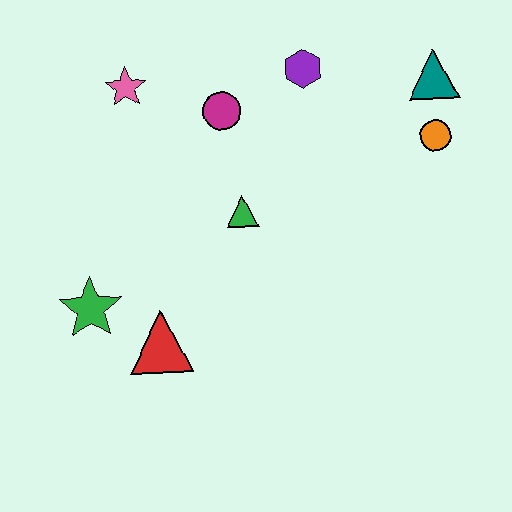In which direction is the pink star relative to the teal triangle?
The pink star is to the left of the teal triangle.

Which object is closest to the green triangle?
The magenta circle is closest to the green triangle.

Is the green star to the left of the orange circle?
Yes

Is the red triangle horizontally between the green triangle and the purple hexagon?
No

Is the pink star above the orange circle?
Yes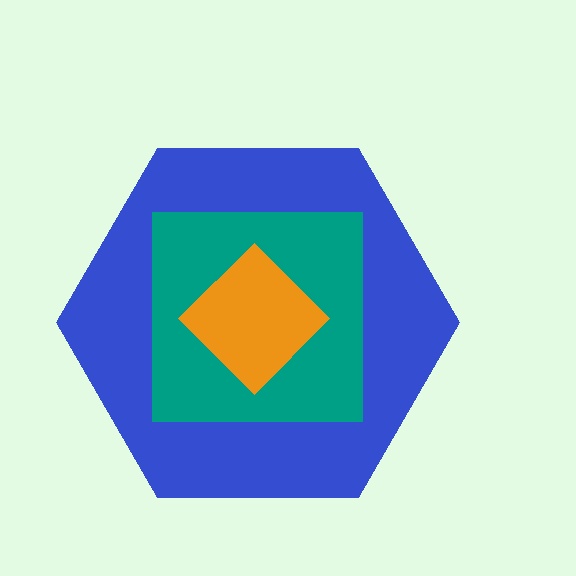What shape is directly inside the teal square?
The orange diamond.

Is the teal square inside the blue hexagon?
Yes.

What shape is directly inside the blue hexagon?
The teal square.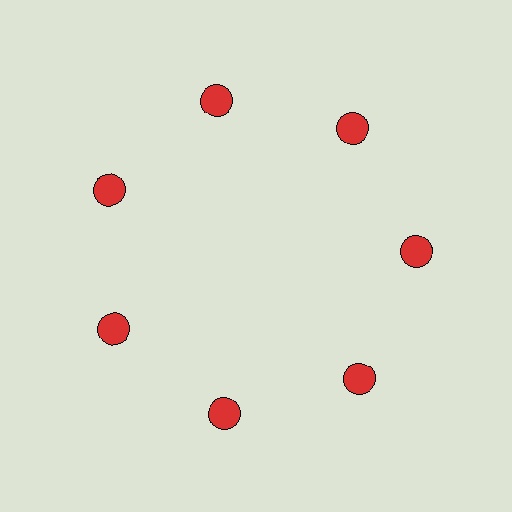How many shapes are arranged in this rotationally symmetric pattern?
There are 7 shapes, arranged in 7 groups of 1.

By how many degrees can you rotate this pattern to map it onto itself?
The pattern maps onto itself every 51 degrees of rotation.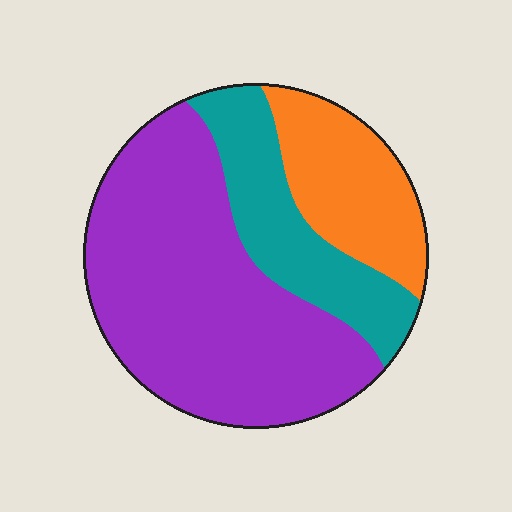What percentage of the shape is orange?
Orange covers 21% of the shape.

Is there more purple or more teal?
Purple.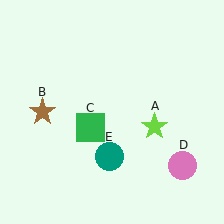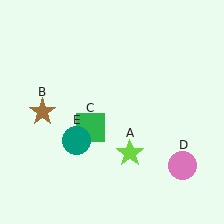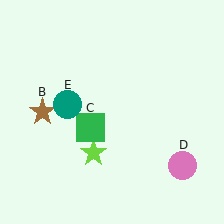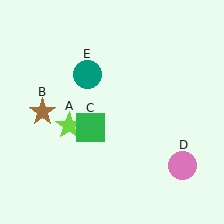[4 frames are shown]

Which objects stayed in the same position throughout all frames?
Brown star (object B) and green square (object C) and pink circle (object D) remained stationary.